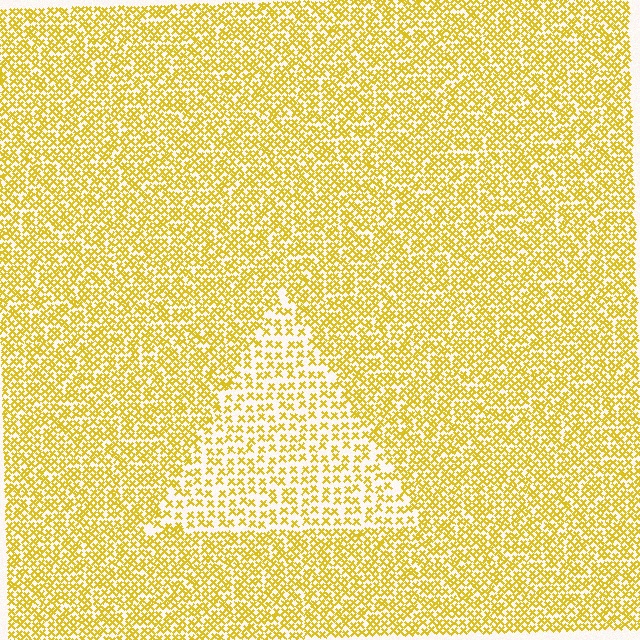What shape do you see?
I see a triangle.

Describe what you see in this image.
The image contains small yellow elements arranged at two different densities. A triangle-shaped region is visible where the elements are less densely packed than the surrounding area.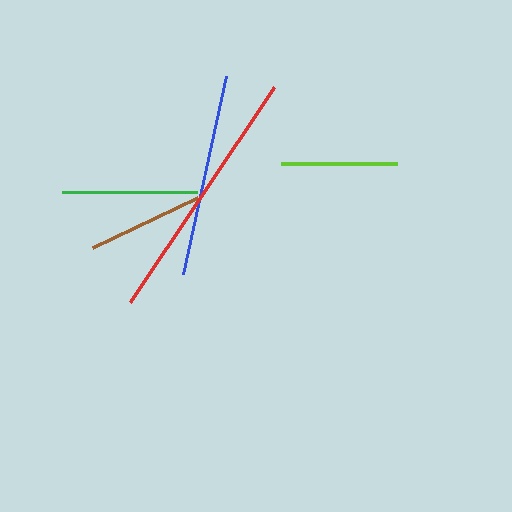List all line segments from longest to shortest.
From longest to shortest: red, blue, green, brown, lime.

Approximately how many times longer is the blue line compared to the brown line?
The blue line is approximately 1.7 times the length of the brown line.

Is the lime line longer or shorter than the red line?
The red line is longer than the lime line.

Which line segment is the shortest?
The lime line is the shortest at approximately 116 pixels.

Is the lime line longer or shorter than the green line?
The green line is longer than the lime line.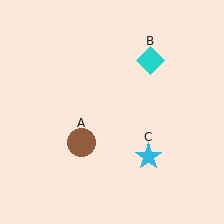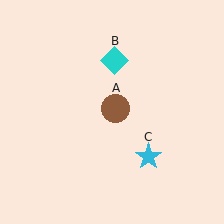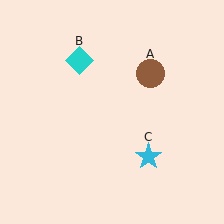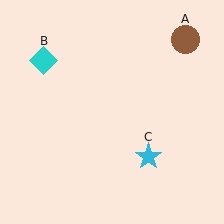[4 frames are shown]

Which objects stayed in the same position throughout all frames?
Cyan star (object C) remained stationary.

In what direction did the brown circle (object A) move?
The brown circle (object A) moved up and to the right.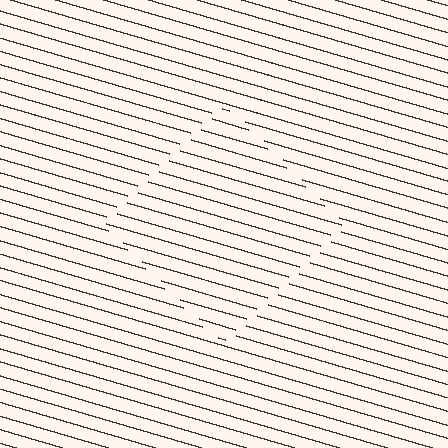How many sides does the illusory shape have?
4 sides — the line-ends trace a square.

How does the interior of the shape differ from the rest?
The interior of the shape contains the same grating, shifted by half a period — the contour is defined by the phase discontinuity where line-ends from the inner and outer gratings abut.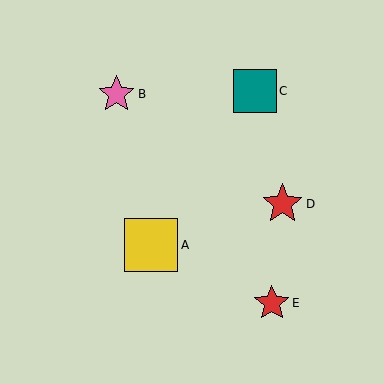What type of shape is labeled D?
Shape D is a red star.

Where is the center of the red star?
The center of the red star is at (272, 303).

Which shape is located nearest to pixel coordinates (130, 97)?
The pink star (labeled B) at (117, 94) is nearest to that location.